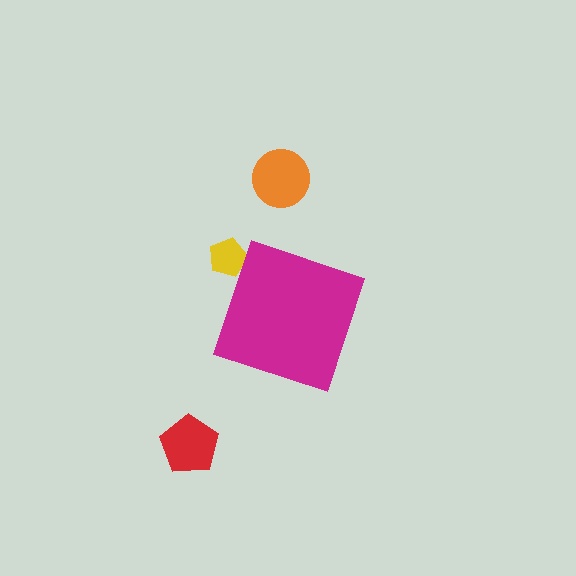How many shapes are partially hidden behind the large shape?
1 shape is partially hidden.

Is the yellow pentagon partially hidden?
Yes, the yellow pentagon is partially hidden behind the magenta diamond.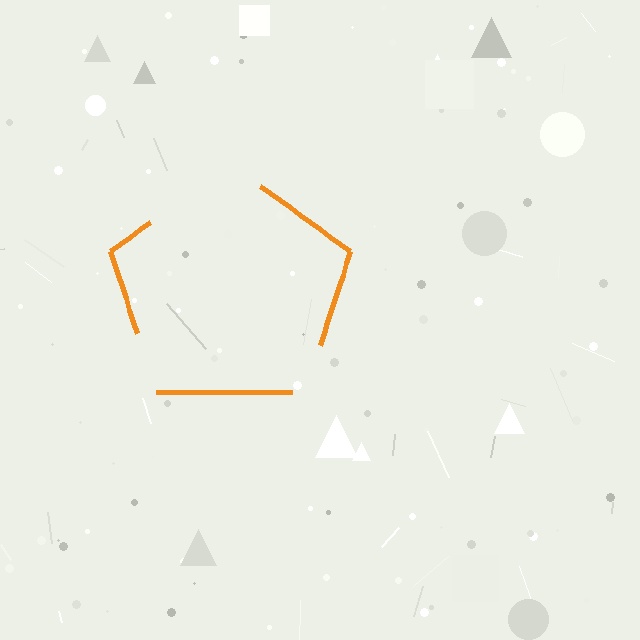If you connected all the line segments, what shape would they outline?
They would outline a pentagon.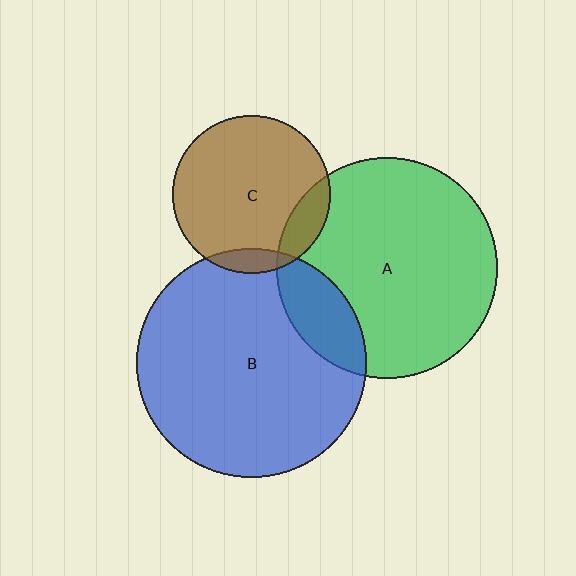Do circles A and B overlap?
Yes.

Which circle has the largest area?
Circle B (blue).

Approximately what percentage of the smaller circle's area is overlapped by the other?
Approximately 15%.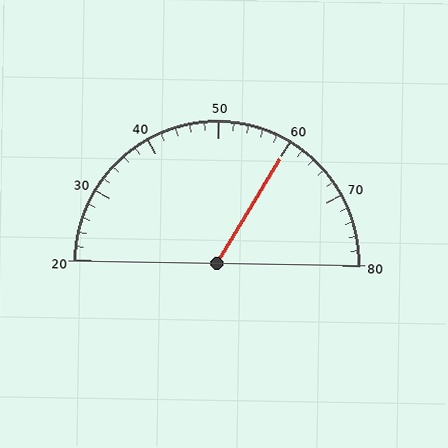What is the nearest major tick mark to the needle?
The nearest major tick mark is 60.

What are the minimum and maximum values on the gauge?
The gauge ranges from 20 to 80.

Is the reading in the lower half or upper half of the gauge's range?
The reading is in the upper half of the range (20 to 80).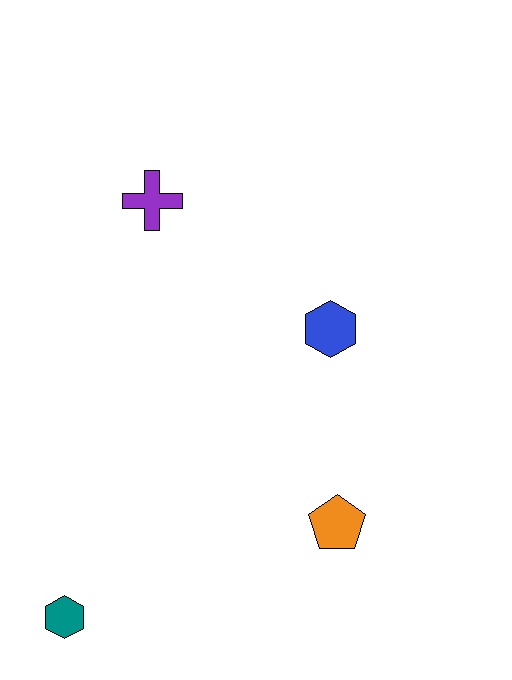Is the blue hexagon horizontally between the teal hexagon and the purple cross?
No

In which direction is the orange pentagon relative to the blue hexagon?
The orange pentagon is below the blue hexagon.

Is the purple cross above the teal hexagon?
Yes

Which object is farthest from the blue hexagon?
The teal hexagon is farthest from the blue hexagon.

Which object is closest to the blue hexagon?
The orange pentagon is closest to the blue hexagon.